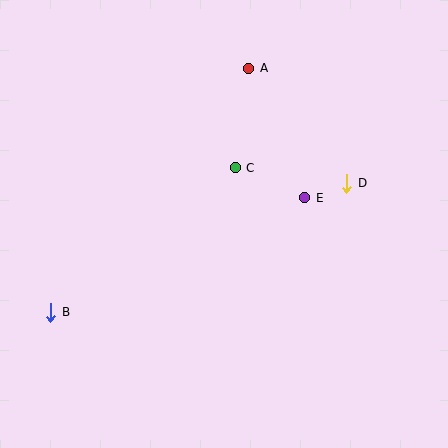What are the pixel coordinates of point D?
Point D is at (347, 183).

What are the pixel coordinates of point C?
Point C is at (235, 168).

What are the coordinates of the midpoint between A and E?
The midpoint between A and E is at (277, 133).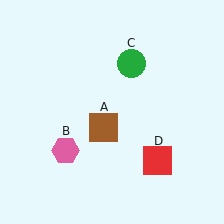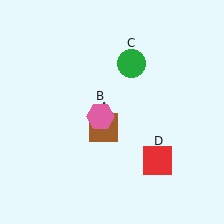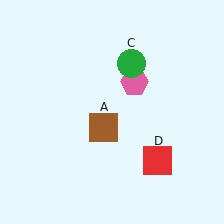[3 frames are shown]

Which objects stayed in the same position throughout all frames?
Brown square (object A) and green circle (object C) and red square (object D) remained stationary.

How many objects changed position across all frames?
1 object changed position: pink hexagon (object B).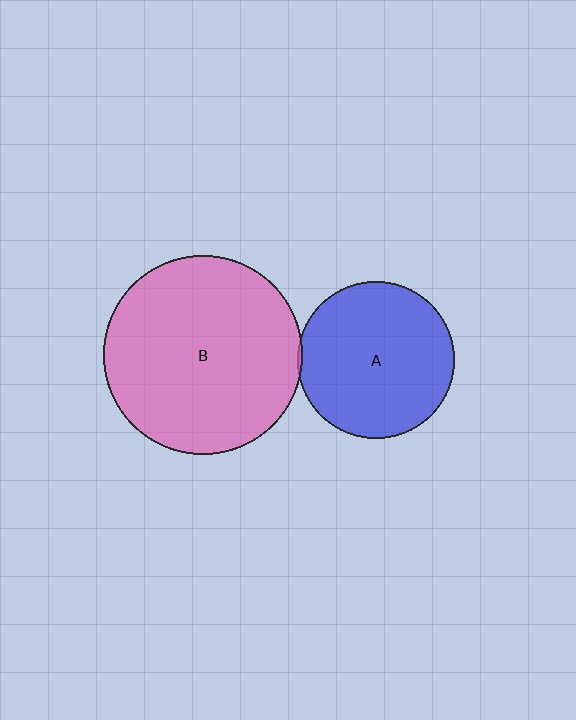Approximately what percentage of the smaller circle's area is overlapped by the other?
Approximately 5%.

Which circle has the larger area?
Circle B (pink).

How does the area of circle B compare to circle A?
Approximately 1.6 times.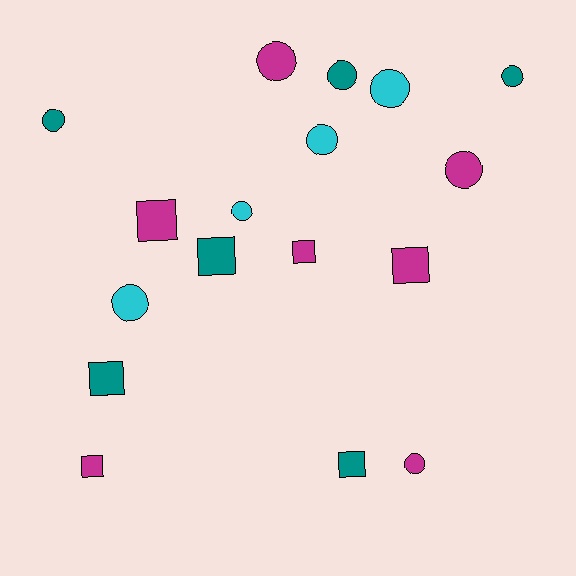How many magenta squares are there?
There are 4 magenta squares.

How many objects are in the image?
There are 17 objects.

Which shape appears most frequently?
Circle, with 10 objects.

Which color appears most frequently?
Magenta, with 7 objects.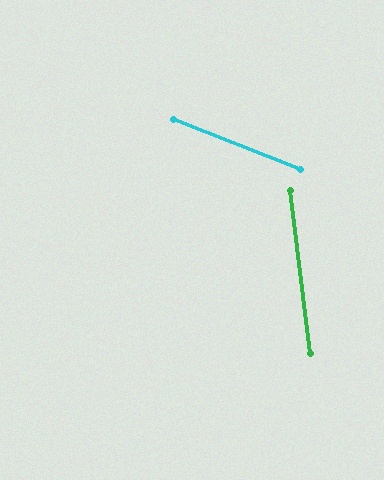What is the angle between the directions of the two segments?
Approximately 61 degrees.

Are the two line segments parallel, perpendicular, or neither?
Neither parallel nor perpendicular — they differ by about 61°.